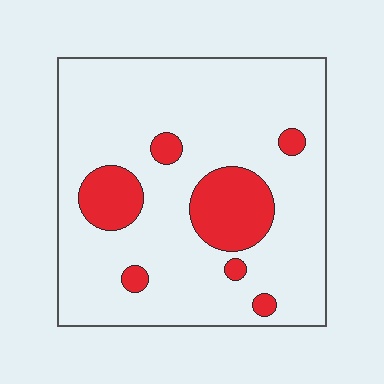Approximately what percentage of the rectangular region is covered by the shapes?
Approximately 15%.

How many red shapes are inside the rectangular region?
7.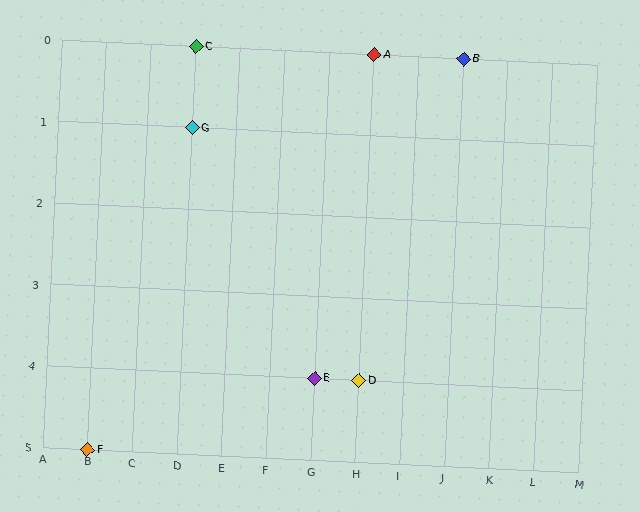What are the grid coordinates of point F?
Point F is at grid coordinates (B, 5).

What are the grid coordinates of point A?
Point A is at grid coordinates (H, 0).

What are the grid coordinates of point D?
Point D is at grid coordinates (H, 4).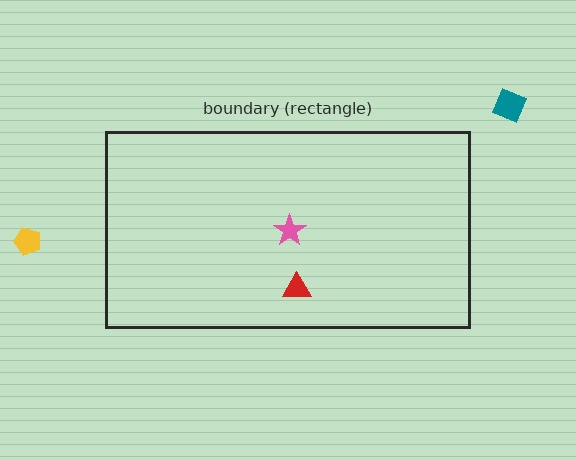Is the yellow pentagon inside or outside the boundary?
Outside.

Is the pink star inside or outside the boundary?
Inside.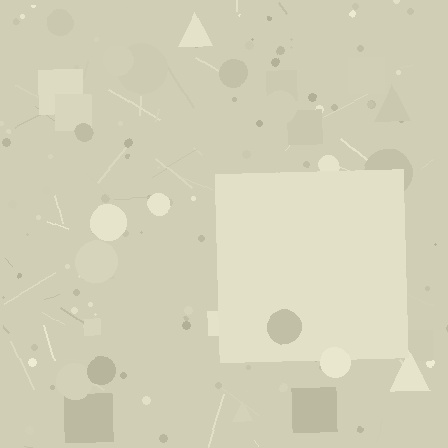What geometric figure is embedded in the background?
A square is embedded in the background.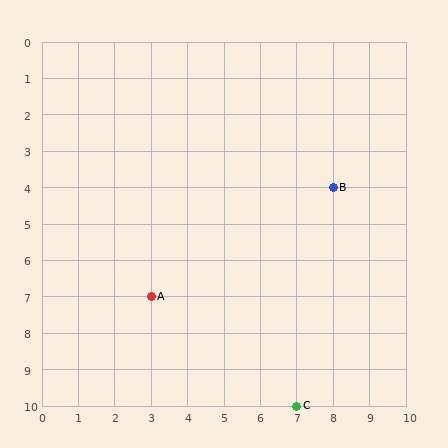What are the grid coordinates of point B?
Point B is at grid coordinates (8, 4).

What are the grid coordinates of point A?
Point A is at grid coordinates (3, 7).